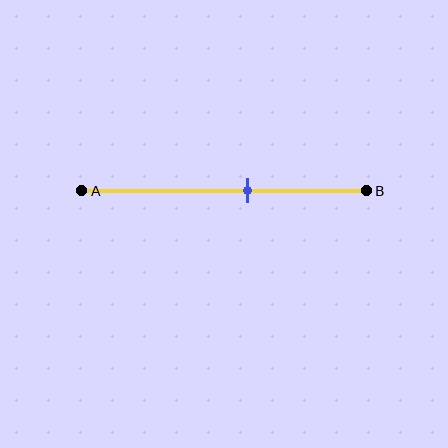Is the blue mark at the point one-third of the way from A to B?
No, the mark is at about 60% from A, not at the 33% one-third point.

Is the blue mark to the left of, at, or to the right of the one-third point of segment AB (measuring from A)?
The blue mark is to the right of the one-third point of segment AB.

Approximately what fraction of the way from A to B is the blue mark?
The blue mark is approximately 60% of the way from A to B.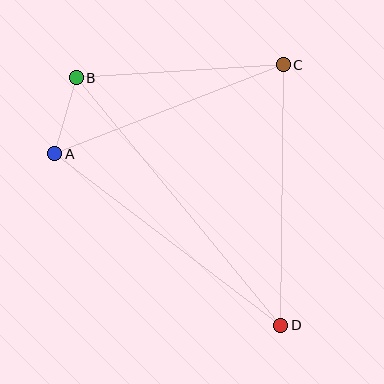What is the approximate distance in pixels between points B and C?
The distance between B and C is approximately 207 pixels.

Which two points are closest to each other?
Points A and B are closest to each other.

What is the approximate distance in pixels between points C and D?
The distance between C and D is approximately 260 pixels.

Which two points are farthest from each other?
Points B and D are farthest from each other.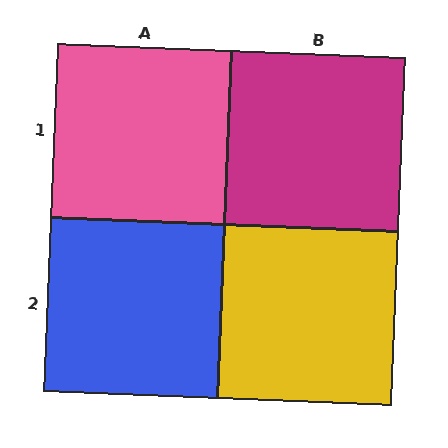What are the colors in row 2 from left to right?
Blue, yellow.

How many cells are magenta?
1 cell is magenta.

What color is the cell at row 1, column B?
Magenta.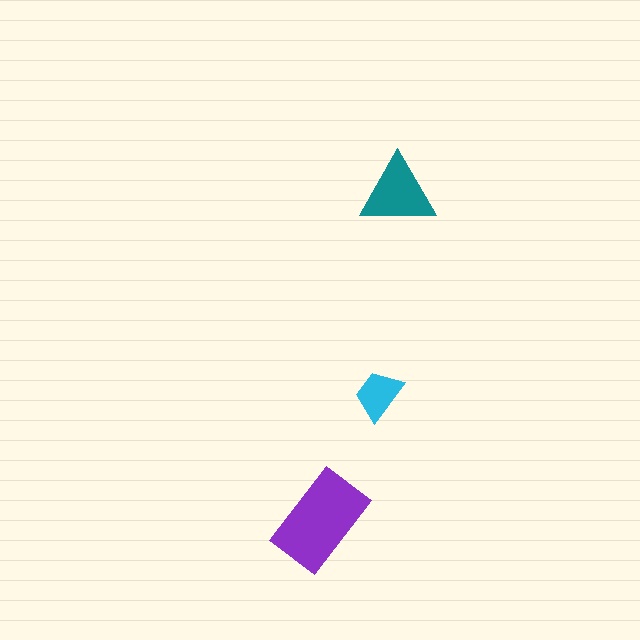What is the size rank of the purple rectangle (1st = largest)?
1st.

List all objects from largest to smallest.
The purple rectangle, the teal triangle, the cyan trapezoid.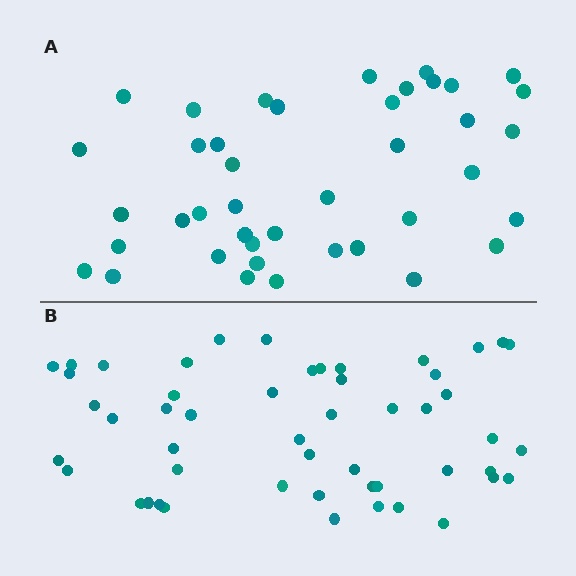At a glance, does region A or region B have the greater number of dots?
Region B (the bottom region) has more dots.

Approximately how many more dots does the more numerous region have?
Region B has roughly 10 or so more dots than region A.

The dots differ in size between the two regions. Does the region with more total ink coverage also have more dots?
No. Region A has more total ink coverage because its dots are larger, but region B actually contains more individual dots. Total area can be misleading — the number of items is what matters here.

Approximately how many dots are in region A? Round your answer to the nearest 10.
About 40 dots. (The exact count is 41, which rounds to 40.)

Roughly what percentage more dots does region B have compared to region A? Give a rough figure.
About 25% more.